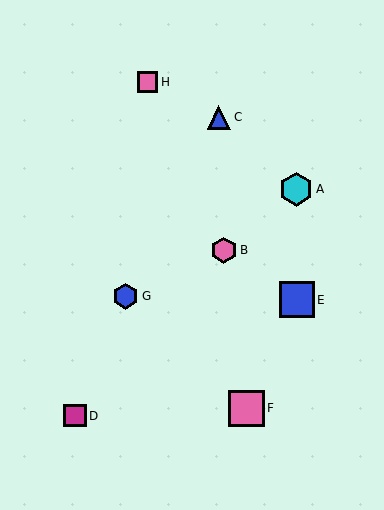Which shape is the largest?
The pink square (labeled F) is the largest.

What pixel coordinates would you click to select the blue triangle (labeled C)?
Click at (219, 117) to select the blue triangle C.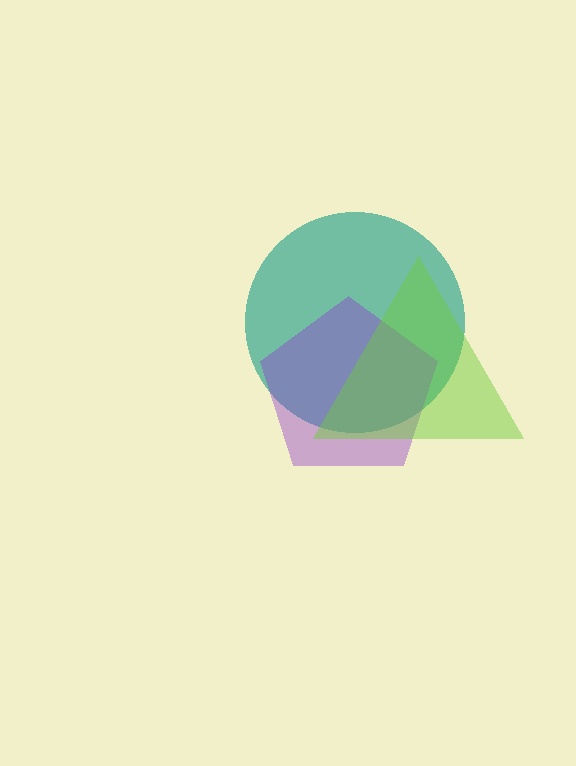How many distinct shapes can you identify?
There are 3 distinct shapes: a teal circle, a purple pentagon, a lime triangle.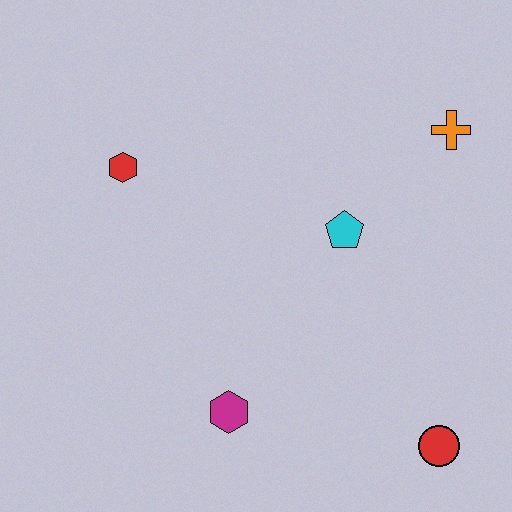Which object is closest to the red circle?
The magenta hexagon is closest to the red circle.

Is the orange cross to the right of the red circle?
Yes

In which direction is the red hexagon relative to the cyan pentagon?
The red hexagon is to the left of the cyan pentagon.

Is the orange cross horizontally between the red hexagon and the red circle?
No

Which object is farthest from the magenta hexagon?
The orange cross is farthest from the magenta hexagon.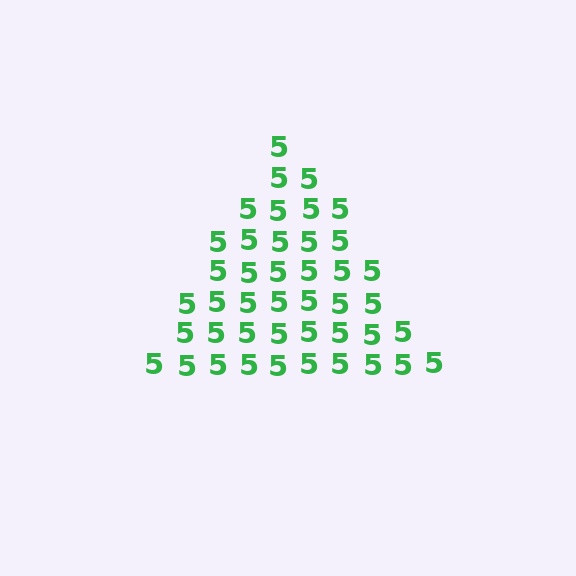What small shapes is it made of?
It is made of small digit 5's.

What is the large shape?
The large shape is a triangle.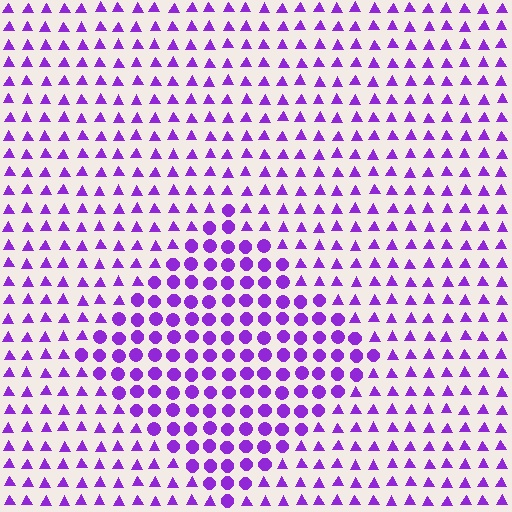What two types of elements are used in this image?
The image uses circles inside the diamond region and triangles outside it.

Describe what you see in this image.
The image is filled with small purple elements arranged in a uniform grid. A diamond-shaped region contains circles, while the surrounding area contains triangles. The boundary is defined purely by the change in element shape.